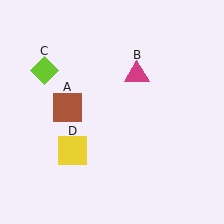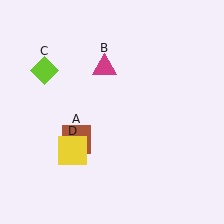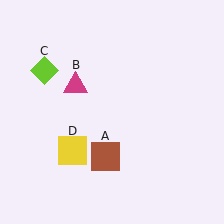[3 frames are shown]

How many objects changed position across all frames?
2 objects changed position: brown square (object A), magenta triangle (object B).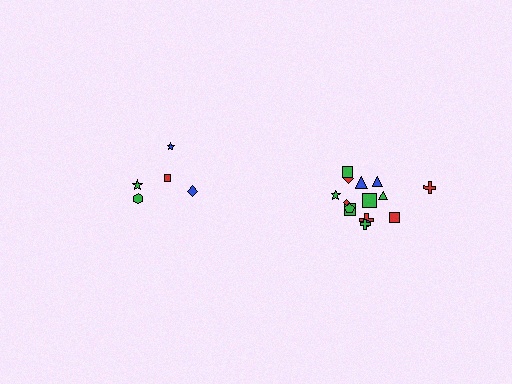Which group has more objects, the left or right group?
The right group.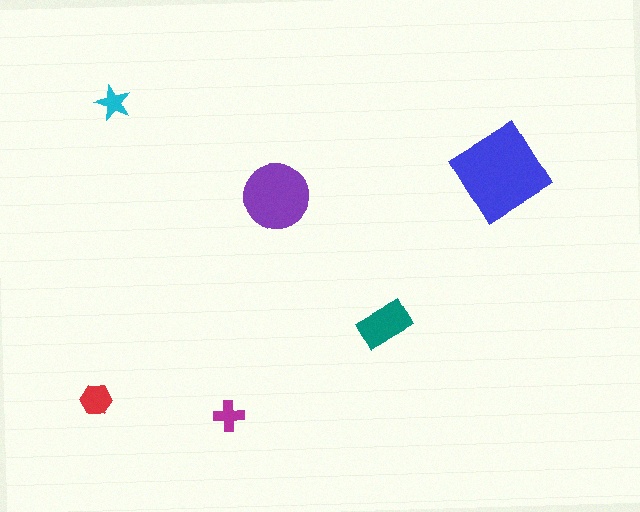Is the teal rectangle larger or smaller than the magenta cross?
Larger.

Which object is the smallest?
The cyan star.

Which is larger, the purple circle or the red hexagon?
The purple circle.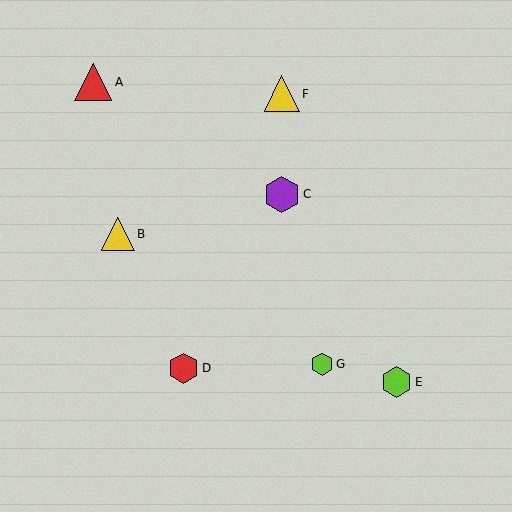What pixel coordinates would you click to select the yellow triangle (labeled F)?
Click at (282, 94) to select the yellow triangle F.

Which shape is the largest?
The red triangle (labeled A) is the largest.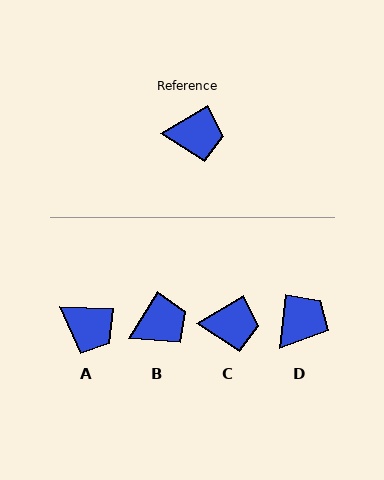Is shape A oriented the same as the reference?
No, it is off by about 33 degrees.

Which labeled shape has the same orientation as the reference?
C.